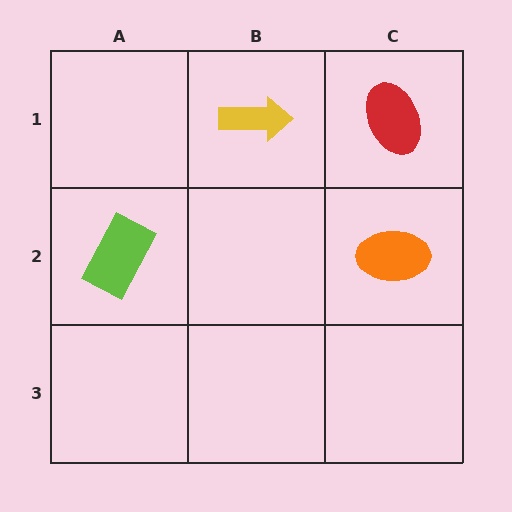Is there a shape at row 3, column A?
No, that cell is empty.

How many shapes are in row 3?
0 shapes.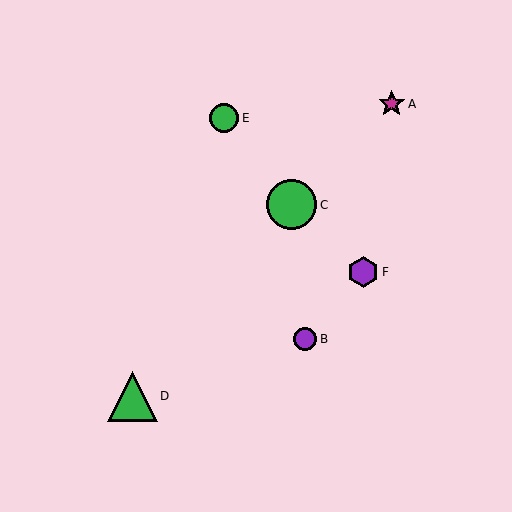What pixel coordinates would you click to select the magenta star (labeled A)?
Click at (392, 104) to select the magenta star A.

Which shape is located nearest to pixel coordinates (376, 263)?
The purple hexagon (labeled F) at (363, 272) is nearest to that location.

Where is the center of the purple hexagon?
The center of the purple hexagon is at (363, 272).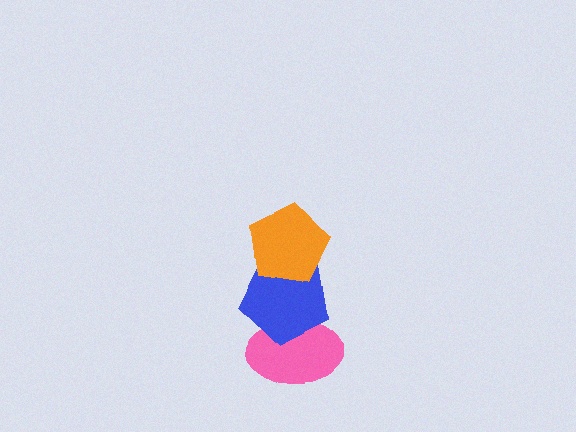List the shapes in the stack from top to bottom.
From top to bottom: the orange pentagon, the blue pentagon, the pink ellipse.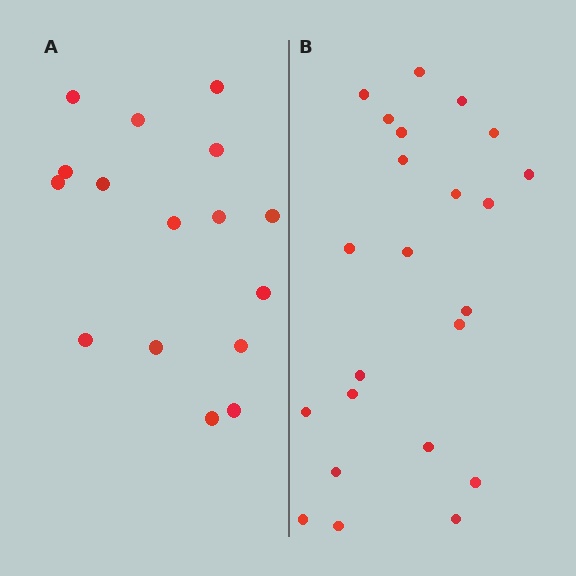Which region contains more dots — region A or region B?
Region B (the right region) has more dots.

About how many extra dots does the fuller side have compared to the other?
Region B has roughly 8 or so more dots than region A.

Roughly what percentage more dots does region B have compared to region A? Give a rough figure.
About 45% more.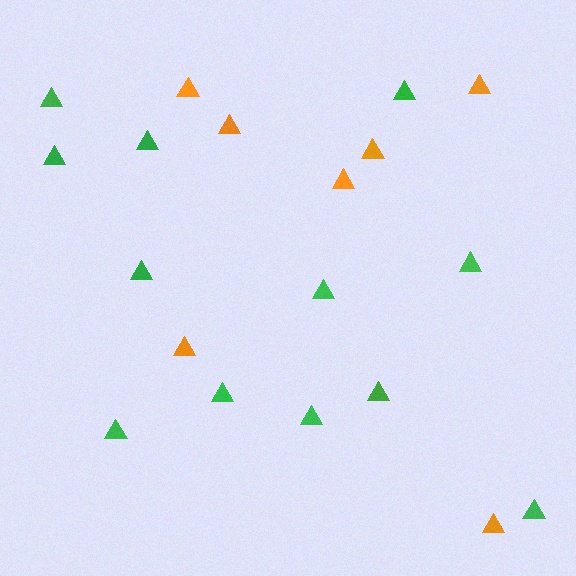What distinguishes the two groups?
There are 2 groups: one group of orange triangles (7) and one group of green triangles (12).